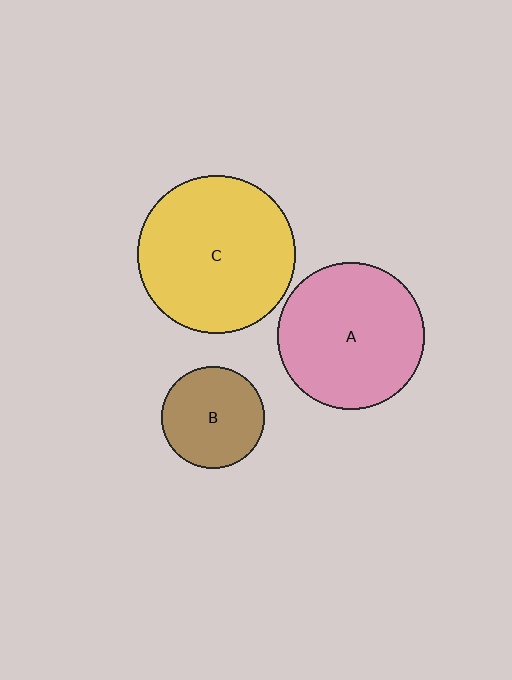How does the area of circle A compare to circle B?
Approximately 2.1 times.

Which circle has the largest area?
Circle C (yellow).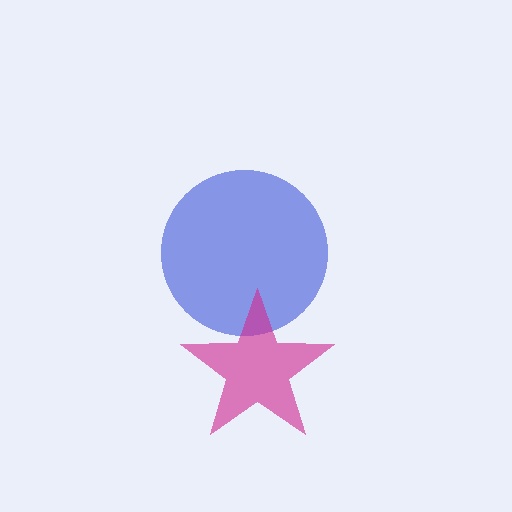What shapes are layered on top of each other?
The layered shapes are: a blue circle, a magenta star.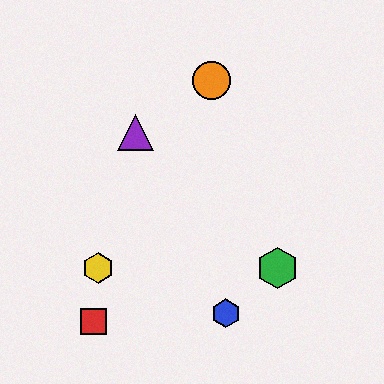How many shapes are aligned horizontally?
2 shapes (the green hexagon, the yellow hexagon) are aligned horizontally.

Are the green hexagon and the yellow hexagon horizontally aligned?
Yes, both are at y≈268.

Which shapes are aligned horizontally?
The green hexagon, the yellow hexagon are aligned horizontally.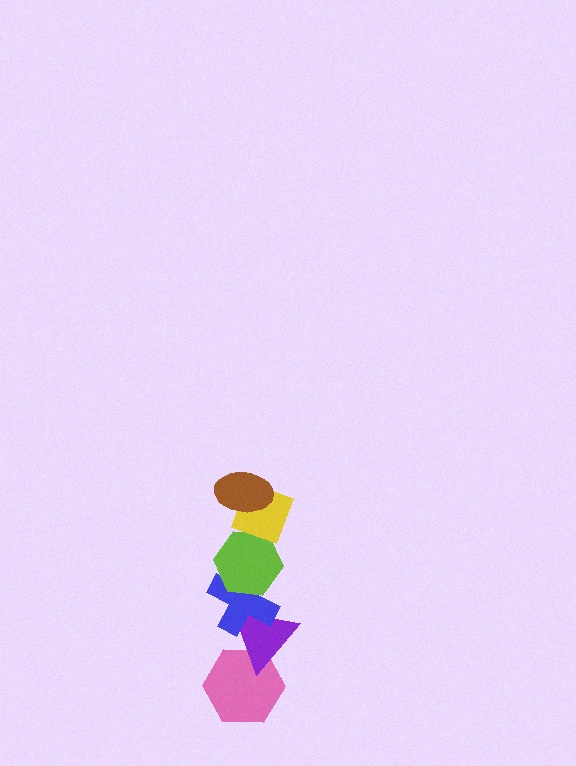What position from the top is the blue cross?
The blue cross is 4th from the top.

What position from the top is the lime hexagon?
The lime hexagon is 3rd from the top.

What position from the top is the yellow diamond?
The yellow diamond is 2nd from the top.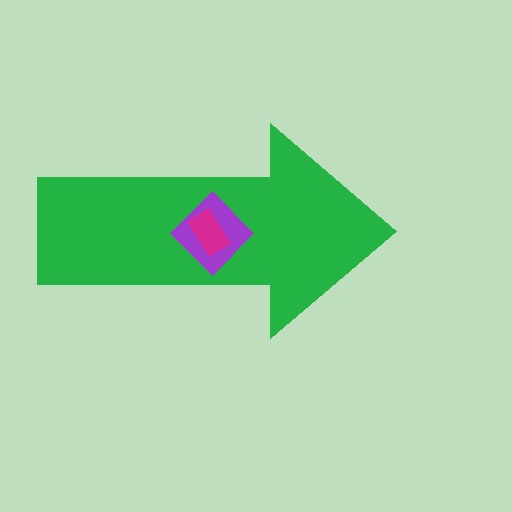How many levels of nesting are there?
3.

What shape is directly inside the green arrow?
The purple diamond.